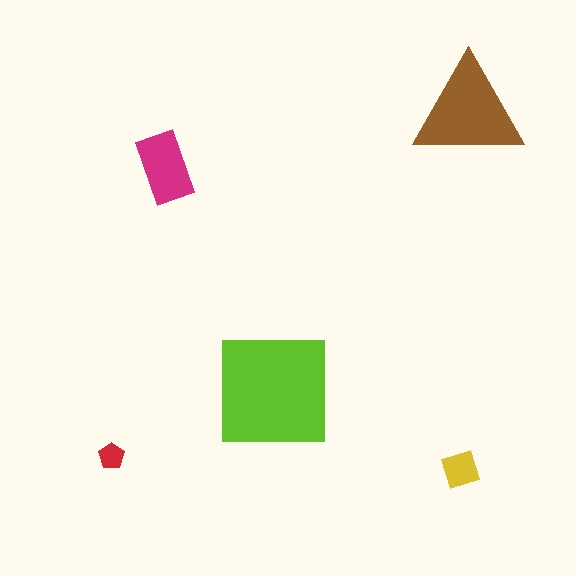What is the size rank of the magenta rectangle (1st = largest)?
3rd.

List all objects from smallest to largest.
The red pentagon, the yellow diamond, the magenta rectangle, the brown triangle, the lime square.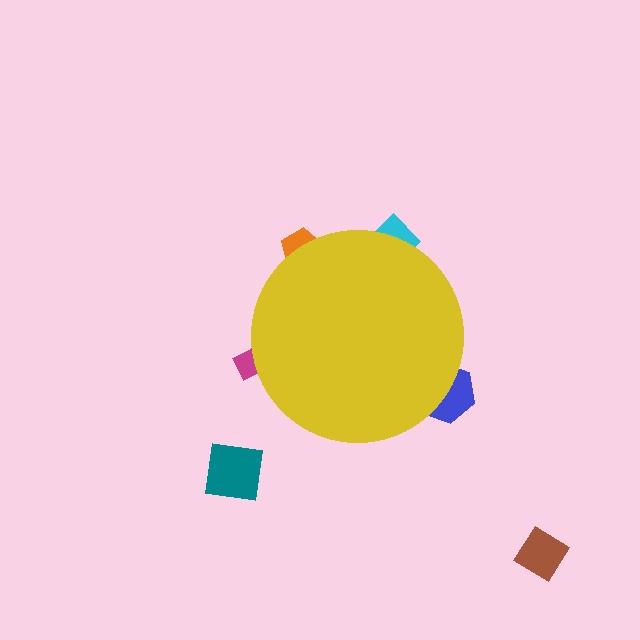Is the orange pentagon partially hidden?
Yes, the orange pentagon is partially hidden behind the yellow circle.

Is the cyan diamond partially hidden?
Yes, the cyan diamond is partially hidden behind the yellow circle.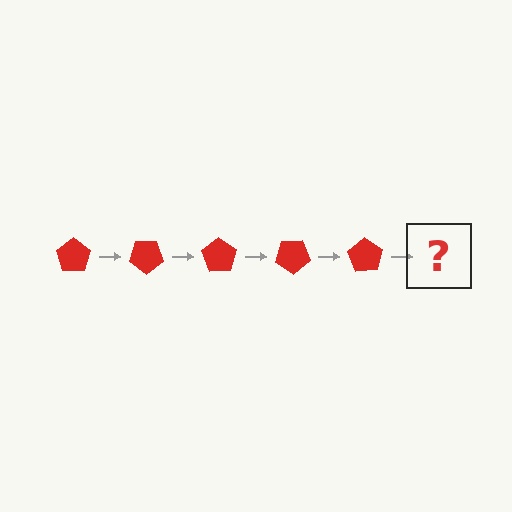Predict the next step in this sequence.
The next step is a red pentagon rotated 175 degrees.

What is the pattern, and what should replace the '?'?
The pattern is that the pentagon rotates 35 degrees each step. The '?' should be a red pentagon rotated 175 degrees.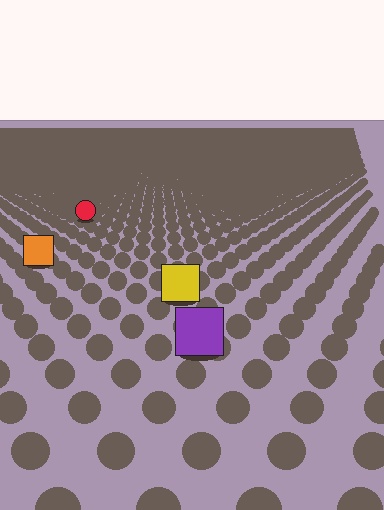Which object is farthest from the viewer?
The red circle is farthest from the viewer. It appears smaller and the ground texture around it is denser.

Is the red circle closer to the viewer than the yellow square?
No. The yellow square is closer — you can tell from the texture gradient: the ground texture is coarser near it.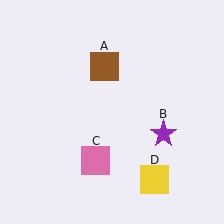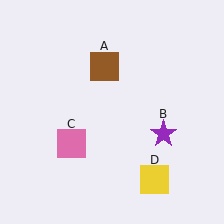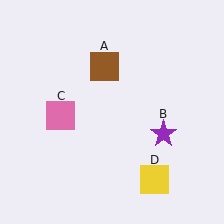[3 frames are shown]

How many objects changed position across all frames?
1 object changed position: pink square (object C).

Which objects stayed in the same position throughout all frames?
Brown square (object A) and purple star (object B) and yellow square (object D) remained stationary.